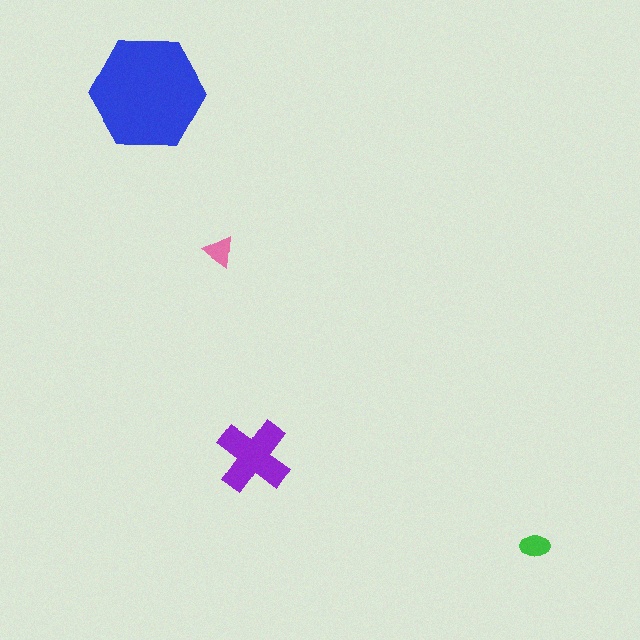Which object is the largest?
The blue hexagon.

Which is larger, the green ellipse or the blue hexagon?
The blue hexagon.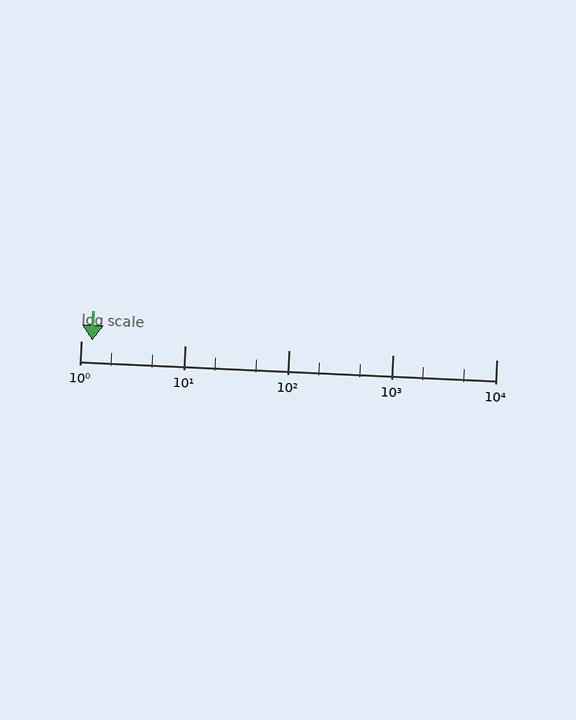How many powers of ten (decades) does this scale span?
The scale spans 4 decades, from 1 to 10000.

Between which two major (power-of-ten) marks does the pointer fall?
The pointer is between 1 and 10.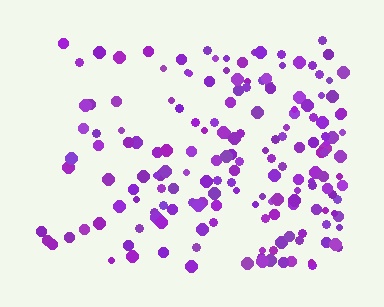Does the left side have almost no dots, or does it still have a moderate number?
Still a moderate number, just noticeably fewer than the right.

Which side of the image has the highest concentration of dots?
The right.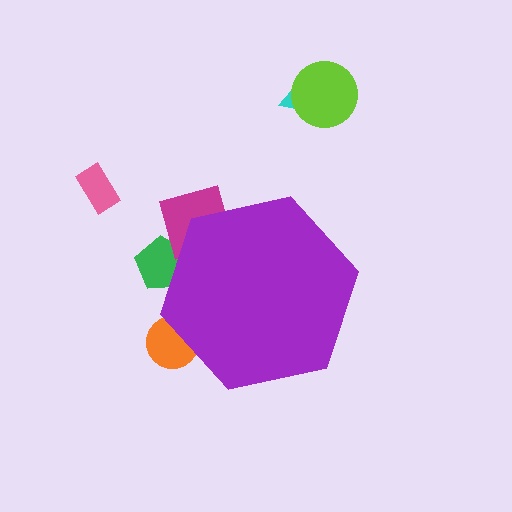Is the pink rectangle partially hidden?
No, the pink rectangle is fully visible.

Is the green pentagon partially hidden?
Yes, the green pentagon is partially hidden behind the purple hexagon.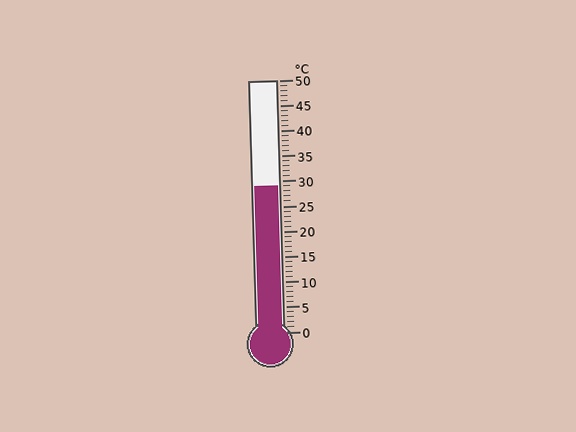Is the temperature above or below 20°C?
The temperature is above 20°C.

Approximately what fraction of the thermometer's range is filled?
The thermometer is filled to approximately 60% of its range.